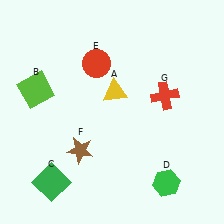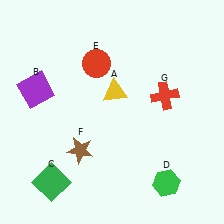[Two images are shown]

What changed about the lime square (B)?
In Image 1, B is lime. In Image 2, it changed to purple.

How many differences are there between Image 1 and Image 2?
There is 1 difference between the two images.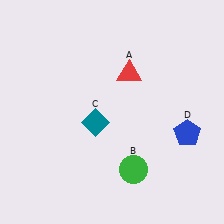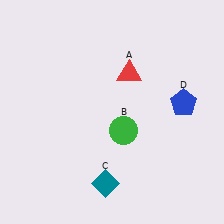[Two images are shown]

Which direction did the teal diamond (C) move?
The teal diamond (C) moved down.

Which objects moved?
The objects that moved are: the green circle (B), the teal diamond (C), the blue pentagon (D).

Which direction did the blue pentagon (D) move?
The blue pentagon (D) moved up.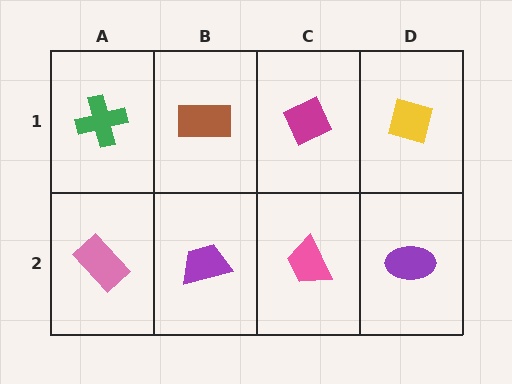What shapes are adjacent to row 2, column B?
A brown rectangle (row 1, column B), a pink rectangle (row 2, column A), a pink trapezoid (row 2, column C).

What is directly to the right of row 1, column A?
A brown rectangle.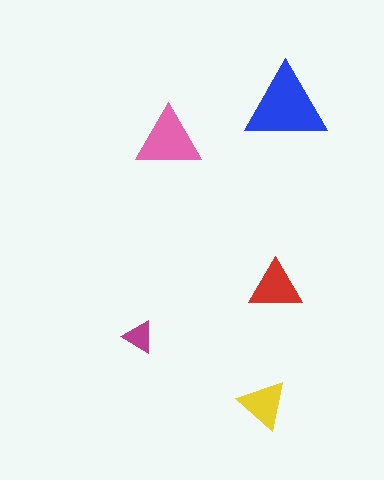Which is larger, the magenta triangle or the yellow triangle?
The yellow one.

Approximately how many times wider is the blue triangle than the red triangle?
About 1.5 times wider.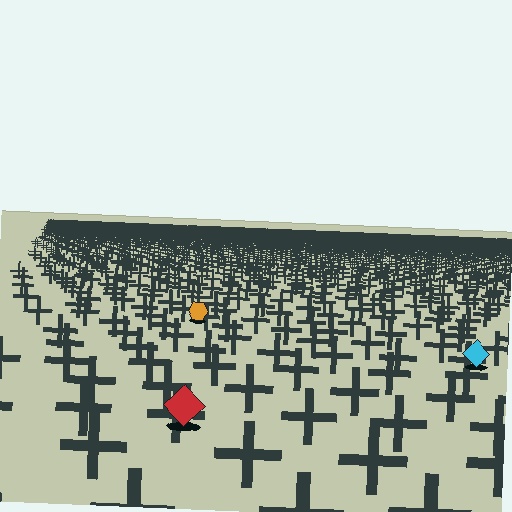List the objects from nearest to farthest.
From nearest to farthest: the red diamond, the cyan diamond, the orange hexagon.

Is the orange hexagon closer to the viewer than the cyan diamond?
No. The cyan diamond is closer — you can tell from the texture gradient: the ground texture is coarser near it.